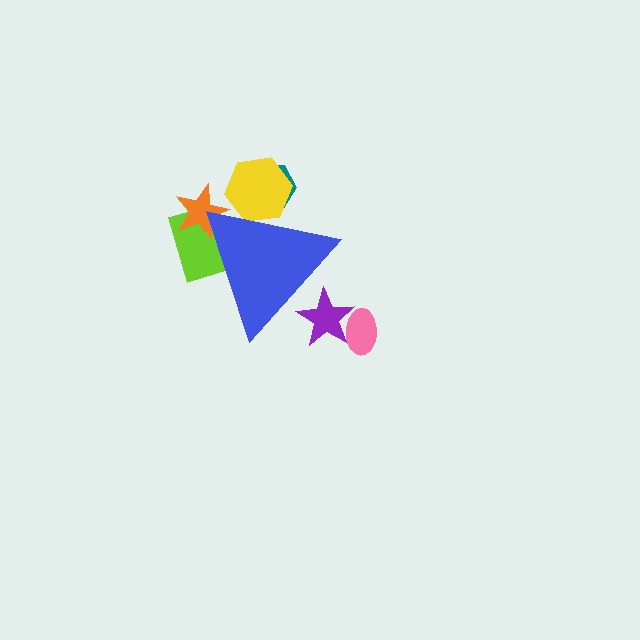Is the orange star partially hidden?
Yes, the orange star is partially hidden behind the blue triangle.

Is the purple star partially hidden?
Yes, the purple star is partially hidden behind the blue triangle.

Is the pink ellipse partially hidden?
No, the pink ellipse is fully visible.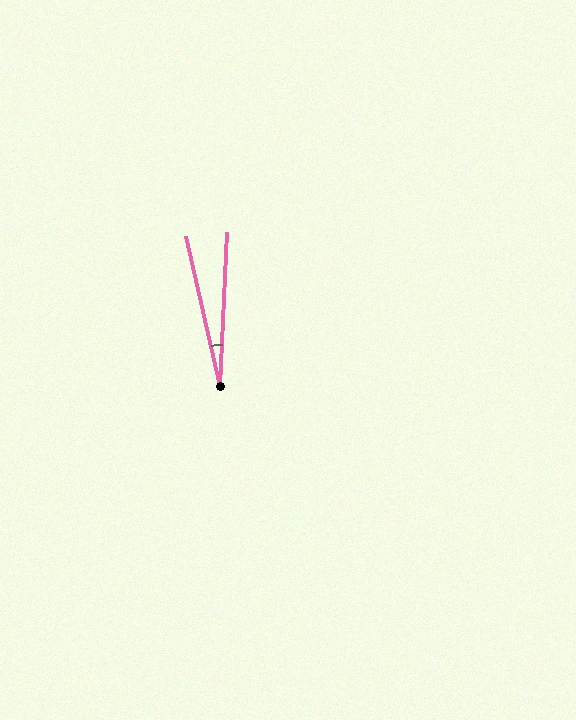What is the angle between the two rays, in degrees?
Approximately 15 degrees.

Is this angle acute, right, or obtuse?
It is acute.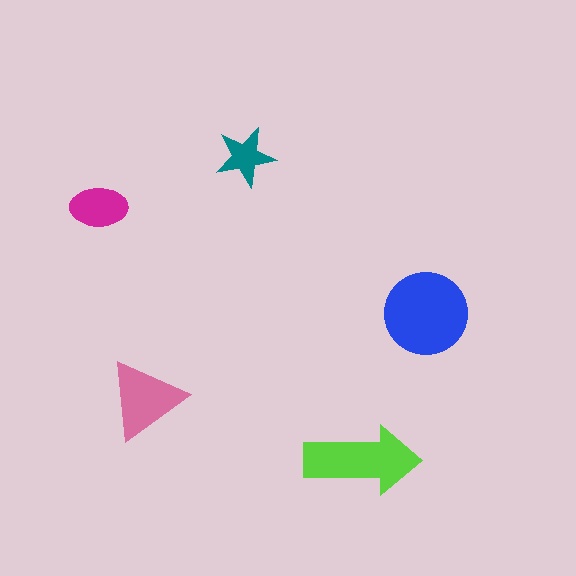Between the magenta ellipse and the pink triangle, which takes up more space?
The pink triangle.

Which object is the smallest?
The teal star.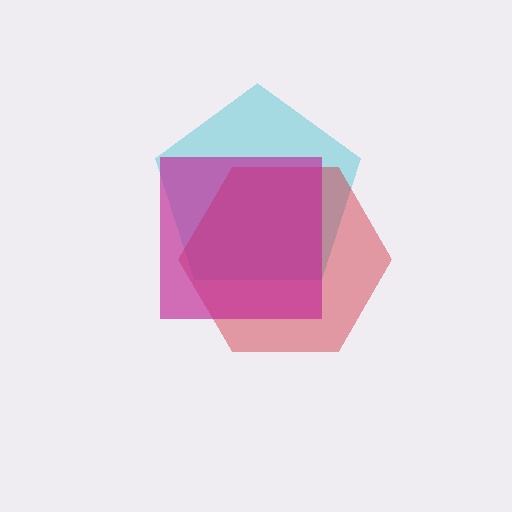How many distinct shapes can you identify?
There are 3 distinct shapes: a cyan pentagon, a red hexagon, a magenta square.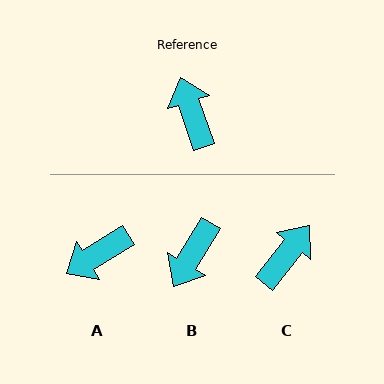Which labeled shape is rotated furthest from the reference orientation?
B, about 131 degrees away.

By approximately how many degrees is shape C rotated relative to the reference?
Approximately 57 degrees clockwise.